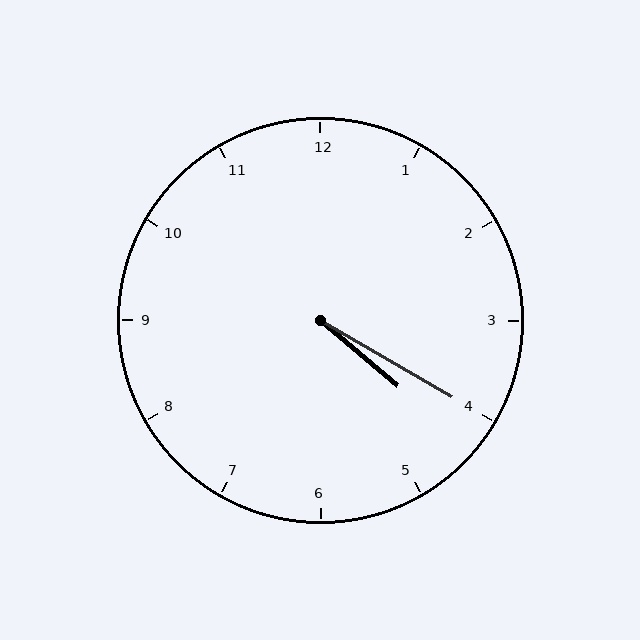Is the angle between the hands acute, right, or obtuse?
It is acute.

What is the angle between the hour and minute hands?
Approximately 10 degrees.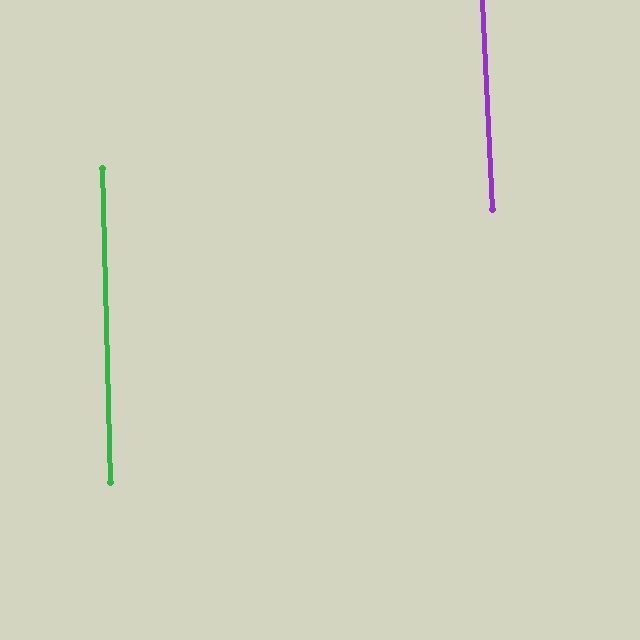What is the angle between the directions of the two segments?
Approximately 2 degrees.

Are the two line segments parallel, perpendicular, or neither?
Parallel — their directions differ by only 1.5°.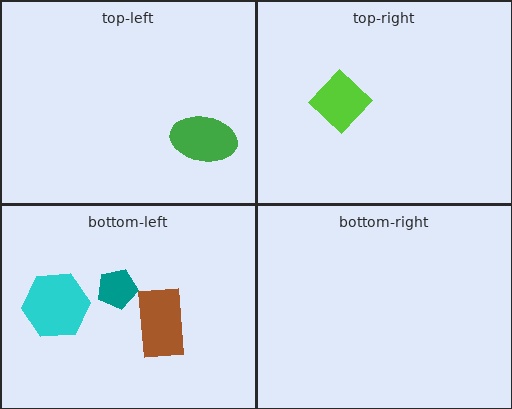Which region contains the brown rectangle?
The bottom-left region.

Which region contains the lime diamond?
The top-right region.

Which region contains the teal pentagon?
The bottom-left region.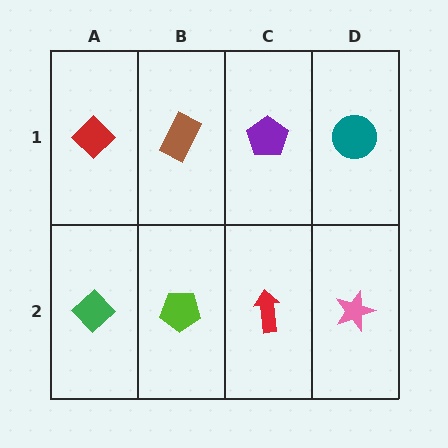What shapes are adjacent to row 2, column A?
A red diamond (row 1, column A), a lime pentagon (row 2, column B).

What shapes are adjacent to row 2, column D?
A teal circle (row 1, column D), a red arrow (row 2, column C).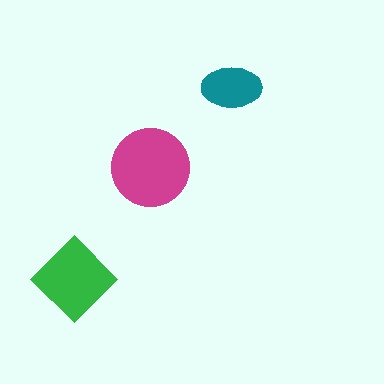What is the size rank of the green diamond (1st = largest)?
2nd.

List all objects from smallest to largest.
The teal ellipse, the green diamond, the magenta circle.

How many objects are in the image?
There are 3 objects in the image.